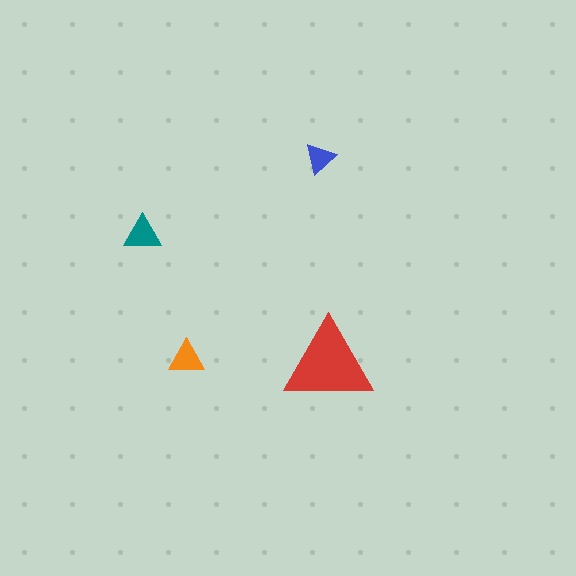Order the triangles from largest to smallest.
the red one, the teal one, the orange one, the blue one.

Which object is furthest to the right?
The red triangle is rightmost.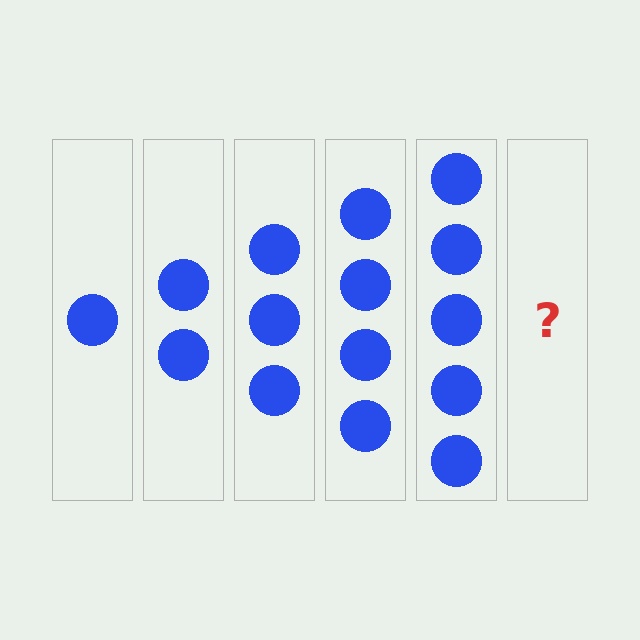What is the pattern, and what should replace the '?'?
The pattern is that each step adds one more circle. The '?' should be 6 circles.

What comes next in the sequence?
The next element should be 6 circles.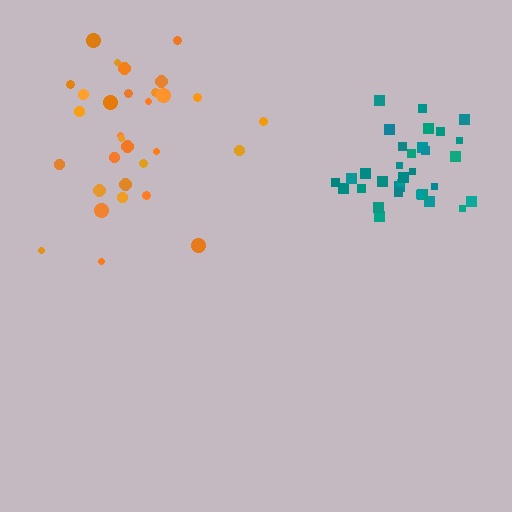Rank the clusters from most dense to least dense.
teal, orange.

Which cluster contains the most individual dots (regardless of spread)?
Orange (33).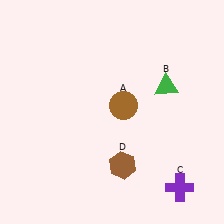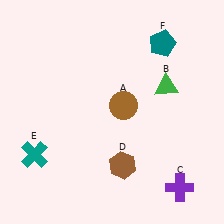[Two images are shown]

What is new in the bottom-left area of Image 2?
A teal cross (E) was added in the bottom-left area of Image 2.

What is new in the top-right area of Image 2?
A teal pentagon (F) was added in the top-right area of Image 2.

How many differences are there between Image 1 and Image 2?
There are 2 differences between the two images.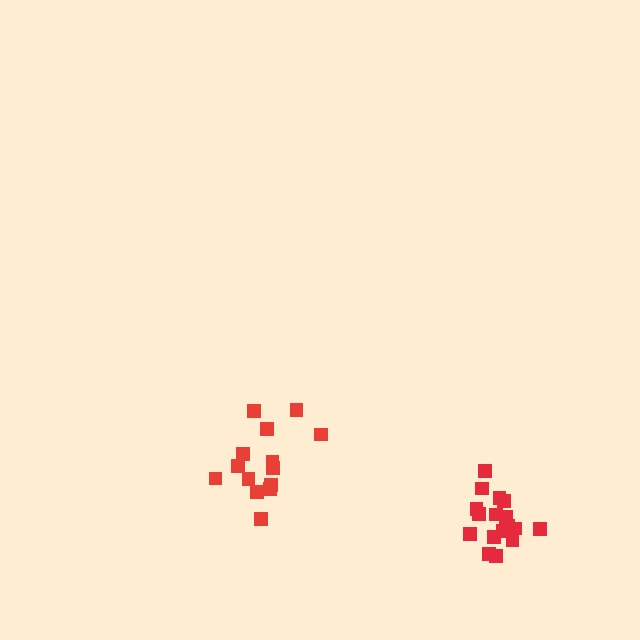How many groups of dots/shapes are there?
There are 2 groups.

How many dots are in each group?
Group 1: 14 dots, Group 2: 17 dots (31 total).